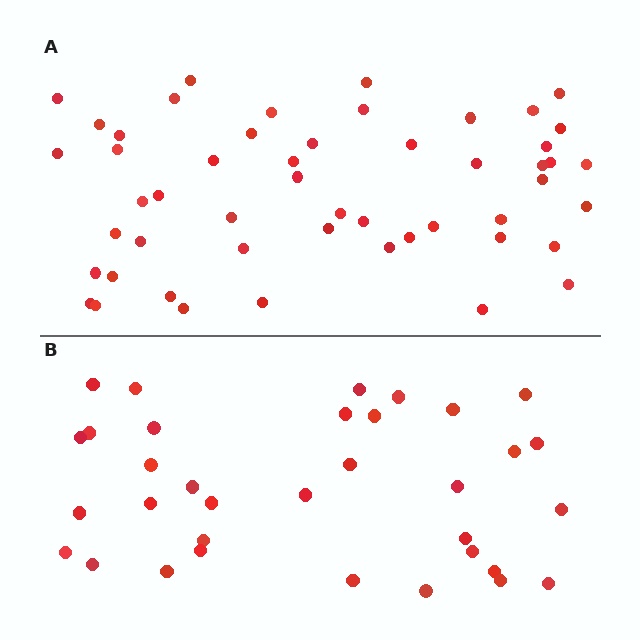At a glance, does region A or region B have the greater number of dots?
Region A (the top region) has more dots.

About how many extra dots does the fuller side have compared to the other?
Region A has approximately 15 more dots than region B.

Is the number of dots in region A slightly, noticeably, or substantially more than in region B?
Region A has substantially more. The ratio is roughly 1.5 to 1.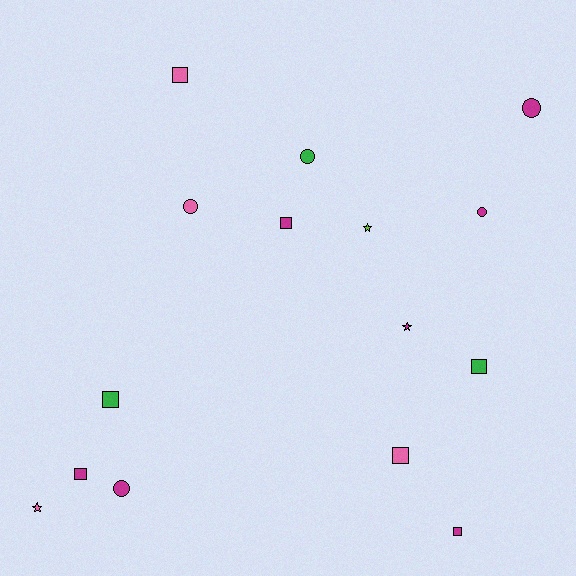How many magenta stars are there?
There is 1 magenta star.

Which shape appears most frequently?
Square, with 7 objects.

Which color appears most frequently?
Magenta, with 7 objects.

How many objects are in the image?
There are 15 objects.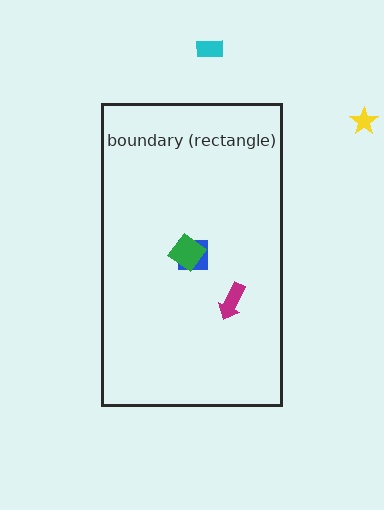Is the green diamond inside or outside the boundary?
Inside.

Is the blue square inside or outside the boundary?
Inside.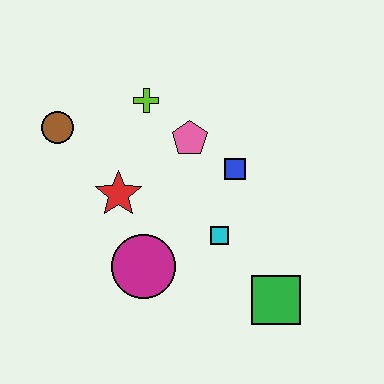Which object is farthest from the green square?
The brown circle is farthest from the green square.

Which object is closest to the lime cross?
The pink pentagon is closest to the lime cross.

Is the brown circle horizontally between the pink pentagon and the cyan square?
No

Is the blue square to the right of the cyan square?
Yes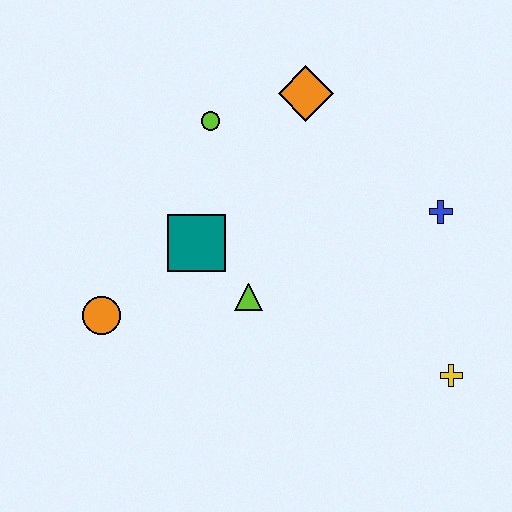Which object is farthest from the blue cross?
The orange circle is farthest from the blue cross.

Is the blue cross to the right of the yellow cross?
No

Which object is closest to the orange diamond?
The lime circle is closest to the orange diamond.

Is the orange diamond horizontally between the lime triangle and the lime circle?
No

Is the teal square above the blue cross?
No